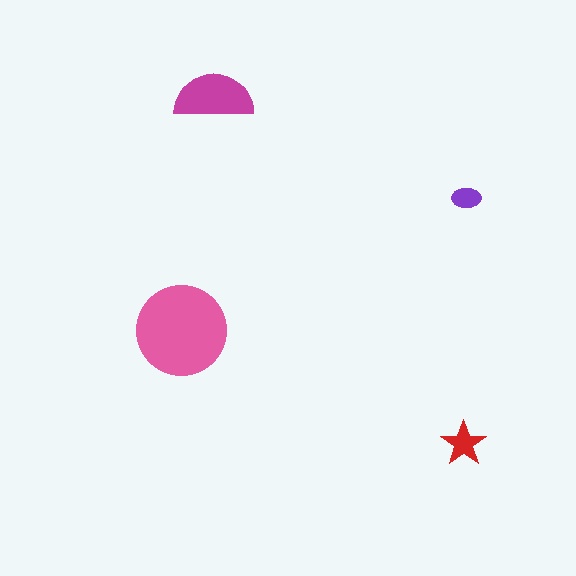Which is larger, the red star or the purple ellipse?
The red star.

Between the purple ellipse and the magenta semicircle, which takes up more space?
The magenta semicircle.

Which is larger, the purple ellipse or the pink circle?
The pink circle.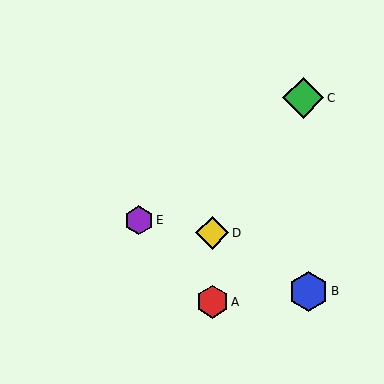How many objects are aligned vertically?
2 objects (A, D) are aligned vertically.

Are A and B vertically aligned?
No, A is at x≈212 and B is at x≈309.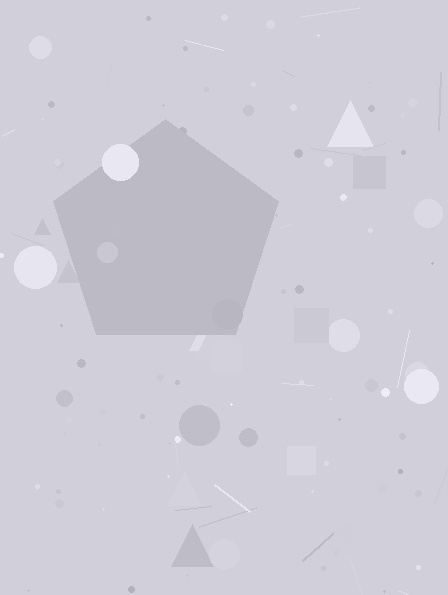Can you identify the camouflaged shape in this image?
The camouflaged shape is a pentagon.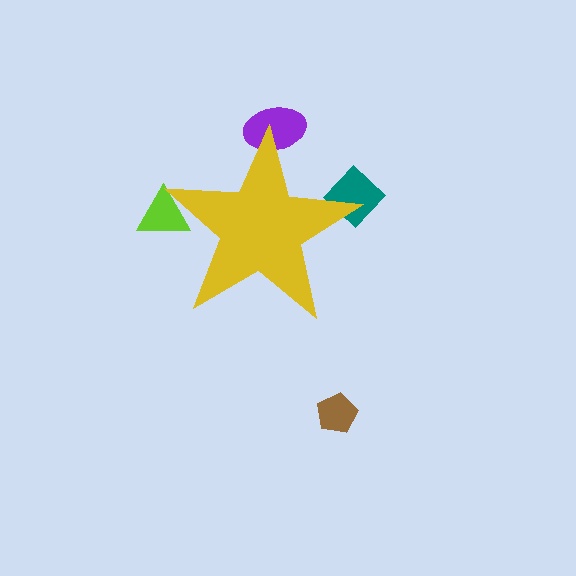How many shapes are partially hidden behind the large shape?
3 shapes are partially hidden.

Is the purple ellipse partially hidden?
Yes, the purple ellipse is partially hidden behind the yellow star.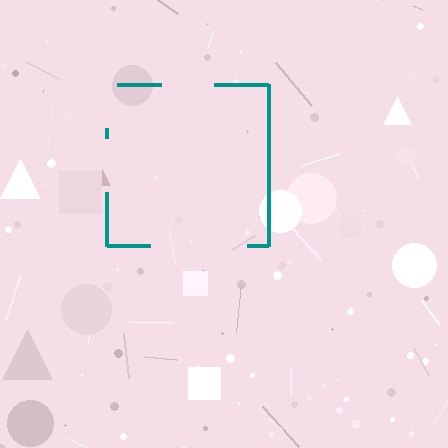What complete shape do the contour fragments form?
The contour fragments form a square.